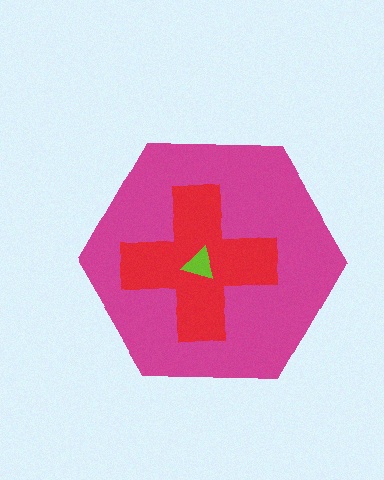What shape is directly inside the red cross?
The lime triangle.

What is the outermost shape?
The magenta hexagon.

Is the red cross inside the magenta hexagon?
Yes.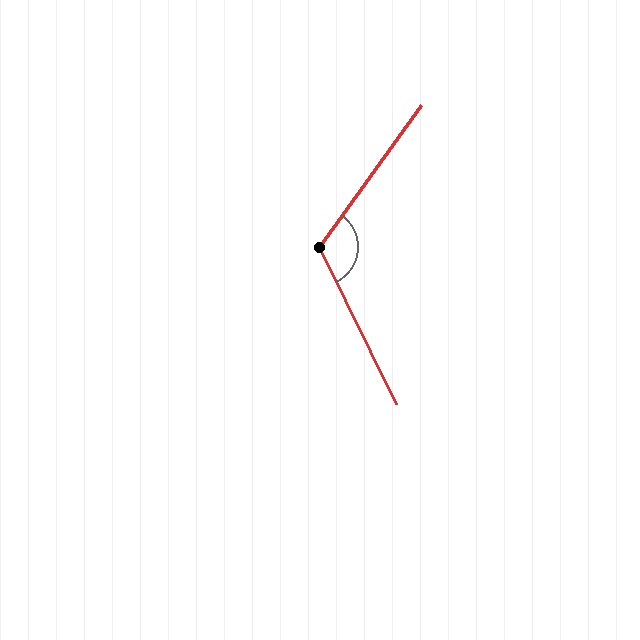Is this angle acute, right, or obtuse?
It is obtuse.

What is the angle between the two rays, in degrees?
Approximately 118 degrees.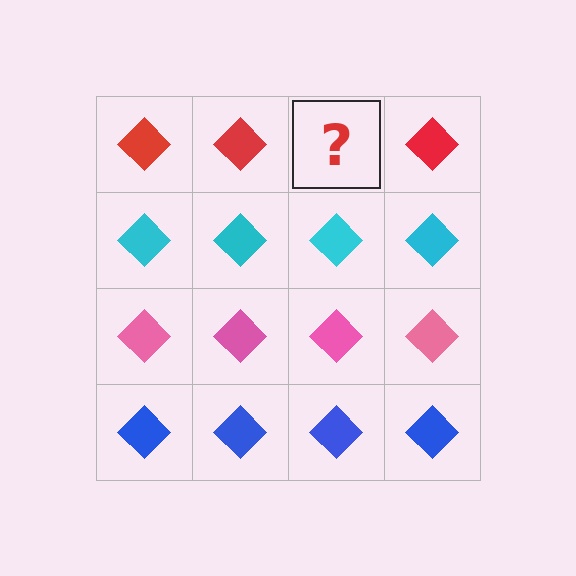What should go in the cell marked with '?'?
The missing cell should contain a red diamond.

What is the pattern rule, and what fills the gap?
The rule is that each row has a consistent color. The gap should be filled with a red diamond.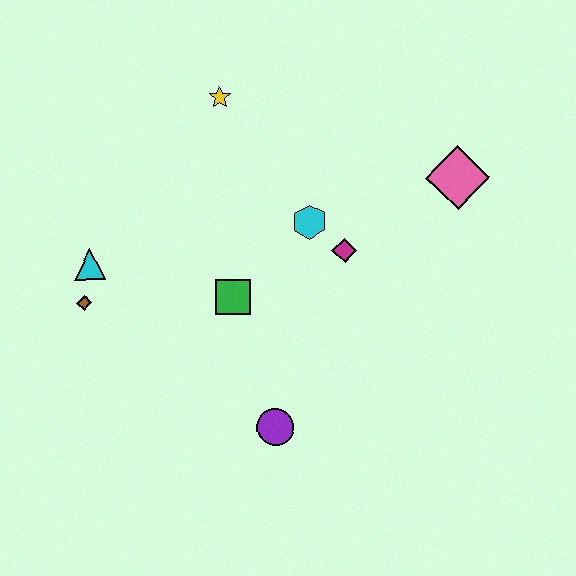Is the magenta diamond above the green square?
Yes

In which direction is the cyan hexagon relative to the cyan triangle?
The cyan hexagon is to the right of the cyan triangle.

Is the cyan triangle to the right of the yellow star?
No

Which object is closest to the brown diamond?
The cyan triangle is closest to the brown diamond.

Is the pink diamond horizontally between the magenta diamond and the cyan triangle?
No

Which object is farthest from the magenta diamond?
The brown diamond is farthest from the magenta diamond.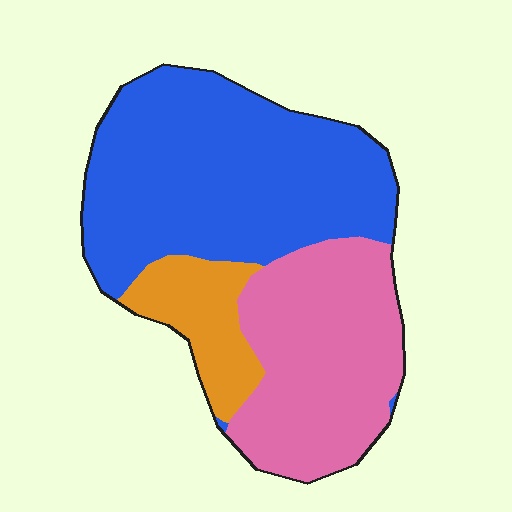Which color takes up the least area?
Orange, at roughly 15%.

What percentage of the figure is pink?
Pink takes up about one third (1/3) of the figure.